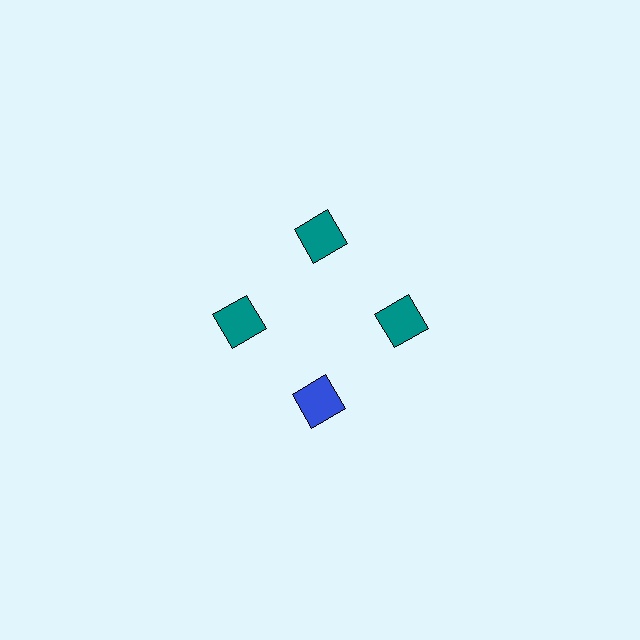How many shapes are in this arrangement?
There are 4 shapes arranged in a ring pattern.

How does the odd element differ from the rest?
It has a different color: blue instead of teal.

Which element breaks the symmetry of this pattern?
The blue square at roughly the 6 o'clock position breaks the symmetry. All other shapes are teal squares.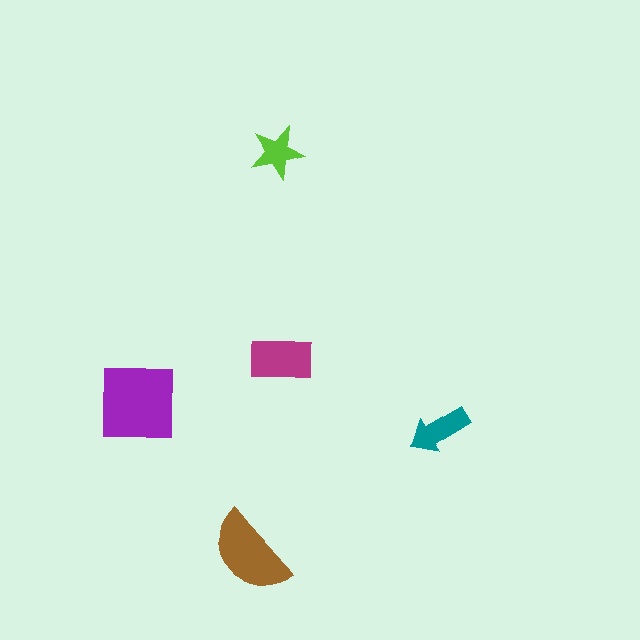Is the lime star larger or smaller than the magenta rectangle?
Smaller.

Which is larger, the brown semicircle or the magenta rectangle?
The brown semicircle.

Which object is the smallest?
The lime star.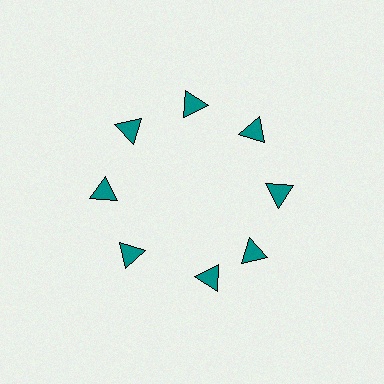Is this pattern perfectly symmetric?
No. The 8 teal triangles are arranged in a ring, but one element near the 6 o'clock position is rotated out of alignment along the ring, breaking the 8-fold rotational symmetry.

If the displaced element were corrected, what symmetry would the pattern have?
It would have 8-fold rotational symmetry — the pattern would map onto itself every 45 degrees.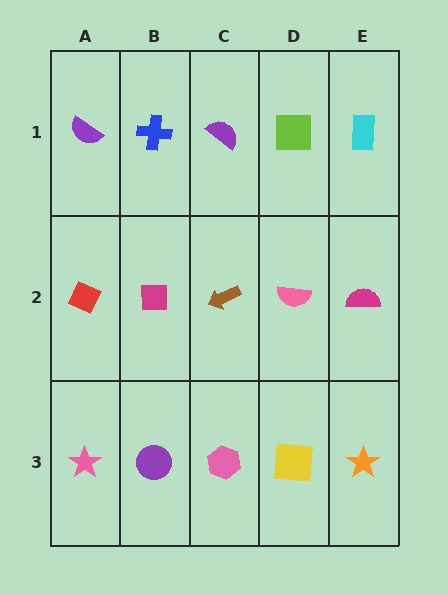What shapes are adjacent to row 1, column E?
A magenta semicircle (row 2, column E), a lime square (row 1, column D).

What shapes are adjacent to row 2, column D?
A lime square (row 1, column D), a yellow square (row 3, column D), a brown arrow (row 2, column C), a magenta semicircle (row 2, column E).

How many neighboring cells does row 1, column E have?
2.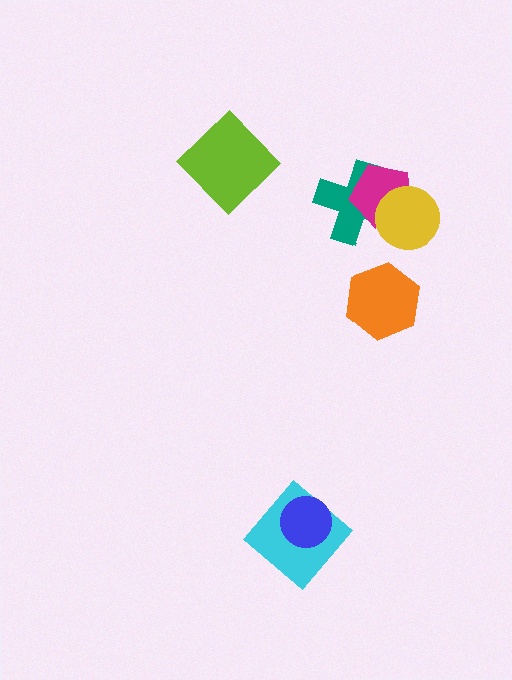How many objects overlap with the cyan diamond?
1 object overlaps with the cyan diamond.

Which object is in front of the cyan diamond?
The blue circle is in front of the cyan diamond.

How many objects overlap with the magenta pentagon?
2 objects overlap with the magenta pentagon.